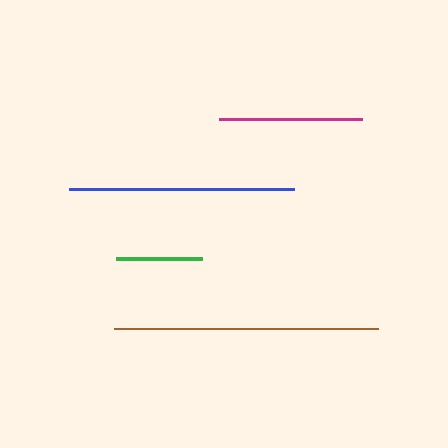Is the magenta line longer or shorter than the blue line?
The blue line is longer than the magenta line.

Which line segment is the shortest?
The green line is the shortest at approximately 86 pixels.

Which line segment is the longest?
The brown line is the longest at approximately 264 pixels.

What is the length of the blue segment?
The blue segment is approximately 225 pixels long.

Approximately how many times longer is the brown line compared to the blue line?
The brown line is approximately 1.2 times the length of the blue line.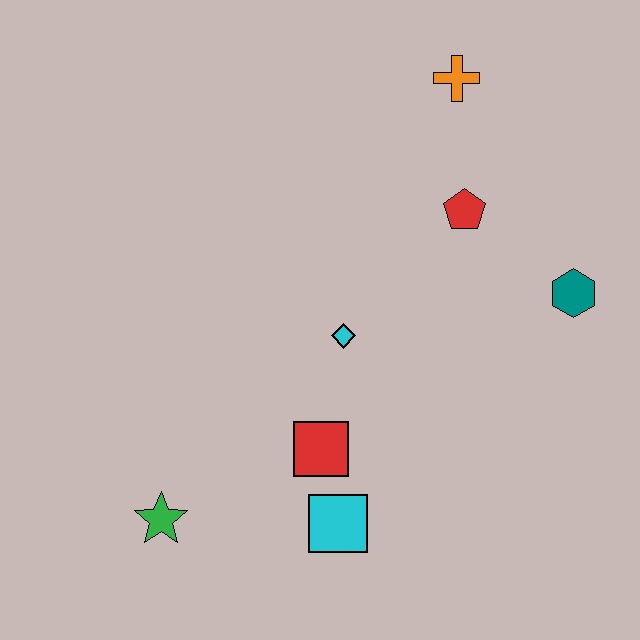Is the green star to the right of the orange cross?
No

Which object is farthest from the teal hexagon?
The green star is farthest from the teal hexagon.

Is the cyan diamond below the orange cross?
Yes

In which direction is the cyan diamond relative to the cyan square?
The cyan diamond is above the cyan square.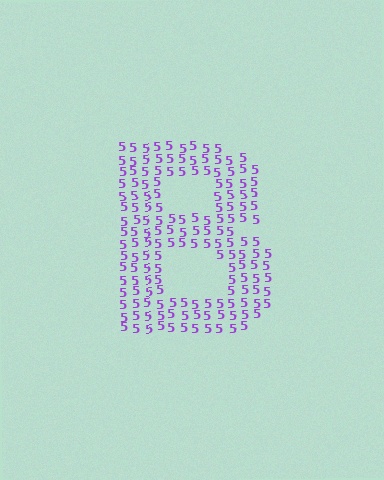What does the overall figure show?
The overall figure shows the letter B.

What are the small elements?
The small elements are digit 5's.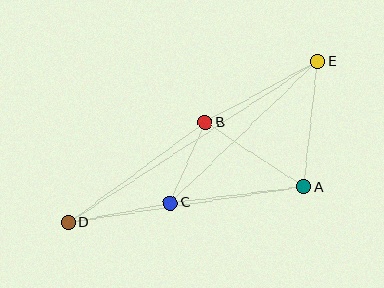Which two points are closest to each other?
Points B and C are closest to each other.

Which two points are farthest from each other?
Points D and E are farthest from each other.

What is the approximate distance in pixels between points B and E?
The distance between B and E is approximately 128 pixels.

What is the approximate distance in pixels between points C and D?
The distance between C and D is approximately 104 pixels.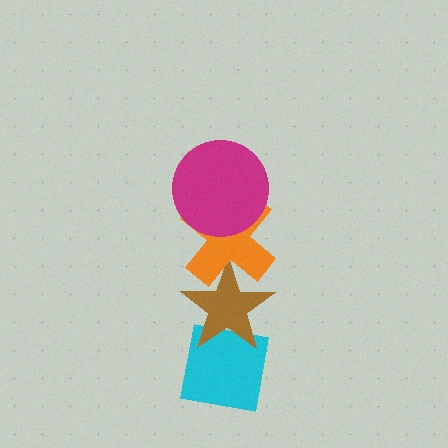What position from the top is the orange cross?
The orange cross is 2nd from the top.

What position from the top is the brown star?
The brown star is 3rd from the top.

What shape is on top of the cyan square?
The brown star is on top of the cyan square.